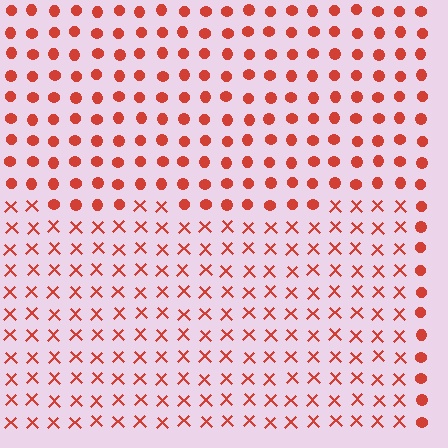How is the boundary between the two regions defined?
The boundary is defined by a change in element shape: X marks inside vs. circles outside. All elements share the same color and spacing.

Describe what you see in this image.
The image is filled with small red elements arranged in a uniform grid. A rectangle-shaped region contains X marks, while the surrounding area contains circles. The boundary is defined purely by the change in element shape.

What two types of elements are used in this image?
The image uses X marks inside the rectangle region and circles outside it.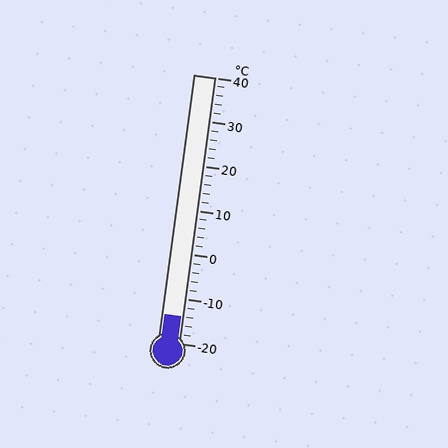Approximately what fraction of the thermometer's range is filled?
The thermometer is filled to approximately 10% of its range.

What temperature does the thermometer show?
The thermometer shows approximately -14°C.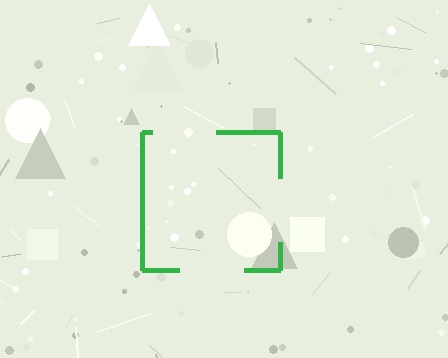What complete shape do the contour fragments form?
The contour fragments form a square.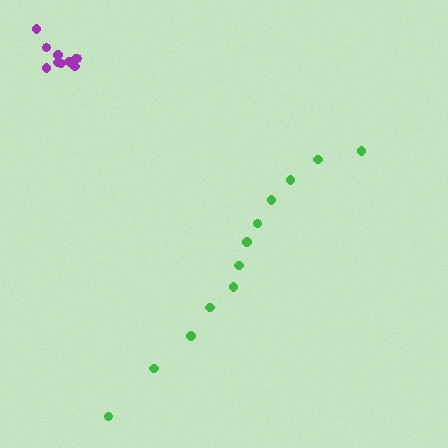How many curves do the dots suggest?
There are 2 distinct paths.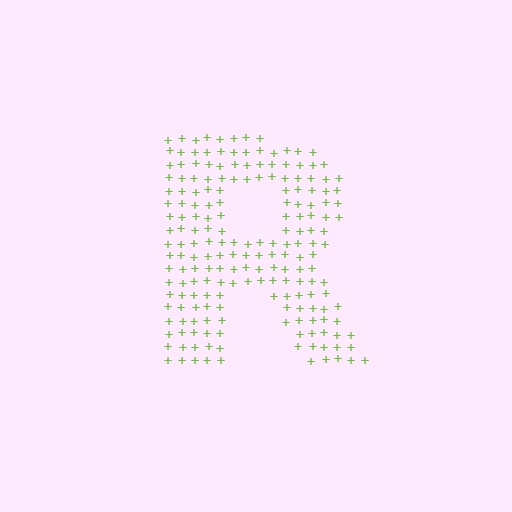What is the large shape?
The large shape is the letter R.